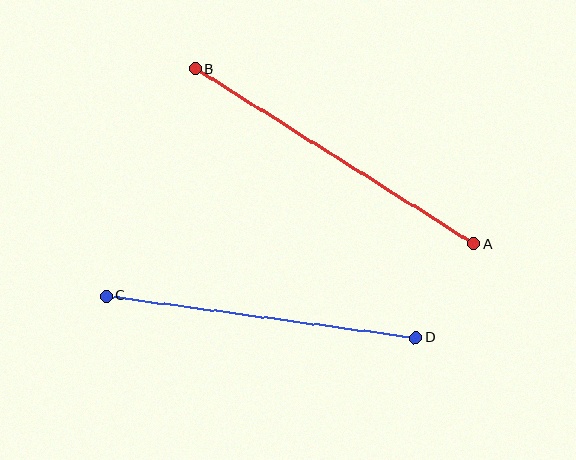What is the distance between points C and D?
The distance is approximately 312 pixels.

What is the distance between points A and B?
The distance is approximately 329 pixels.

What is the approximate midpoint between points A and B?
The midpoint is at approximately (335, 156) pixels.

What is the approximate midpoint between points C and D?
The midpoint is at approximately (261, 317) pixels.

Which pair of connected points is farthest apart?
Points A and B are farthest apart.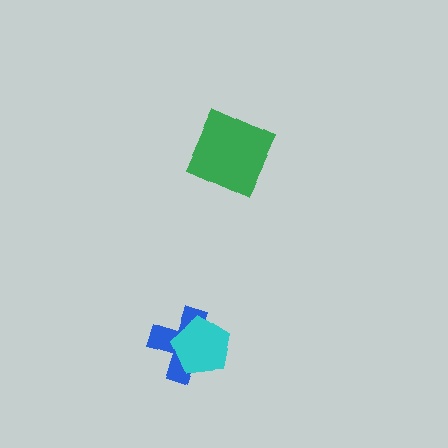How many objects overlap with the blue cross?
1 object overlaps with the blue cross.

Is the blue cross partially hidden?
Yes, it is partially covered by another shape.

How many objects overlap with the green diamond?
0 objects overlap with the green diamond.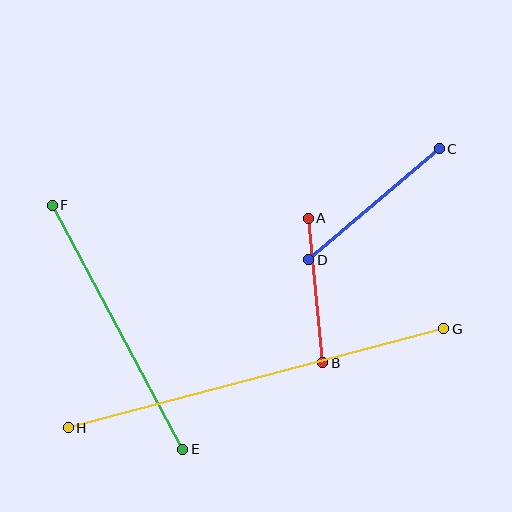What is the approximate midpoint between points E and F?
The midpoint is at approximately (118, 327) pixels.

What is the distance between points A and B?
The distance is approximately 145 pixels.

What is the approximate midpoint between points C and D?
The midpoint is at approximately (374, 204) pixels.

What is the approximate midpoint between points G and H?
The midpoint is at approximately (256, 378) pixels.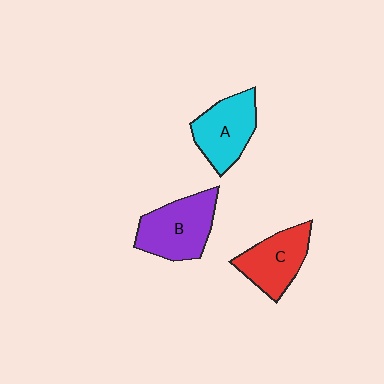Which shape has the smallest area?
Shape C (red).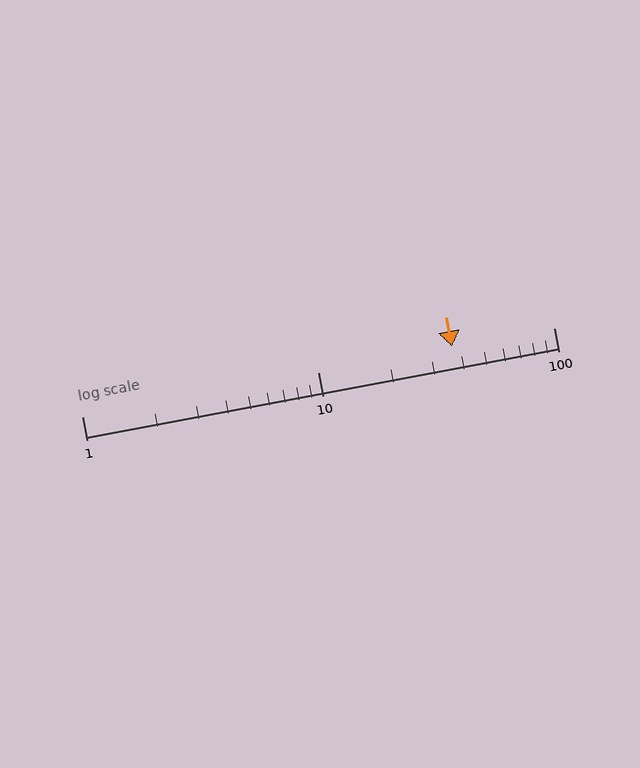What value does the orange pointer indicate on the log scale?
The pointer indicates approximately 37.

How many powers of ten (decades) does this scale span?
The scale spans 2 decades, from 1 to 100.